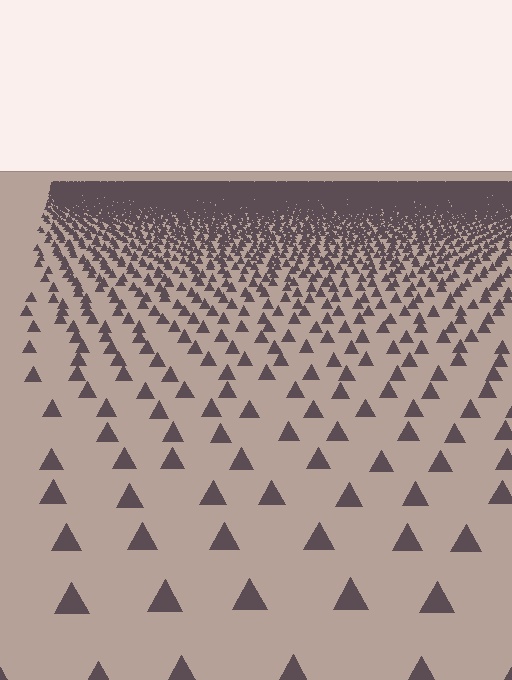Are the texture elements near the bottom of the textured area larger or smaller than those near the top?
Larger. Near the bottom, elements are closer to the viewer and appear at a bigger on-screen size.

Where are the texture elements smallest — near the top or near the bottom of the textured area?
Near the top.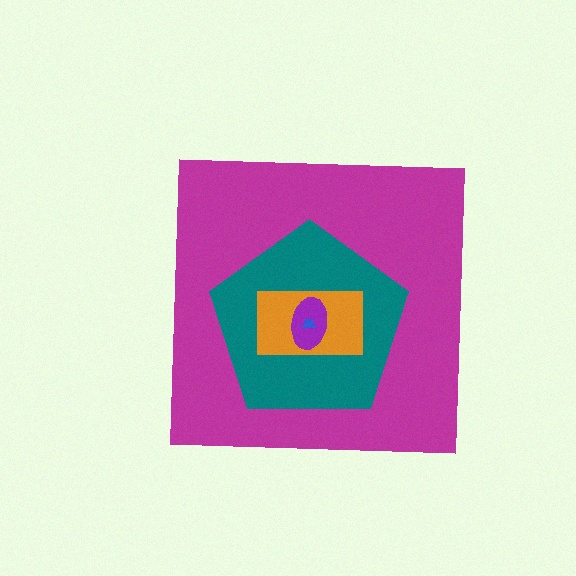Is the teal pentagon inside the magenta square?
Yes.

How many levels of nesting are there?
5.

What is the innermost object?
The blue trapezoid.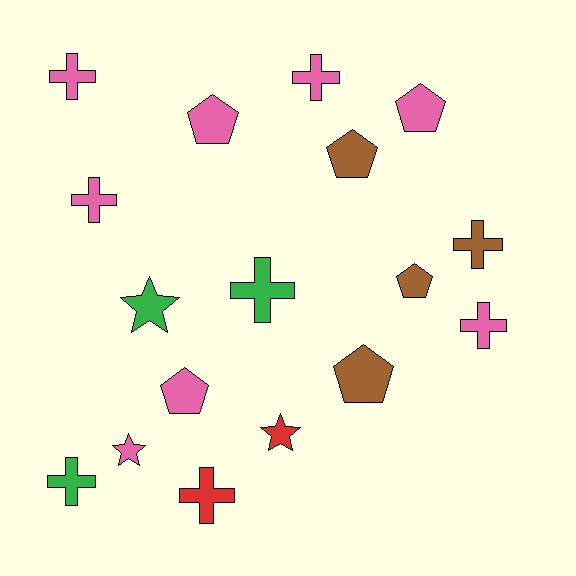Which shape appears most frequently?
Cross, with 8 objects.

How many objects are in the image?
There are 17 objects.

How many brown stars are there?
There are no brown stars.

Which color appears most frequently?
Pink, with 8 objects.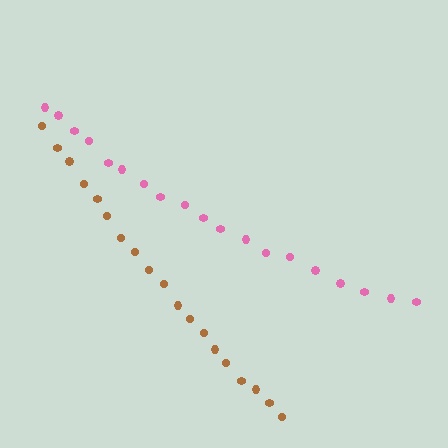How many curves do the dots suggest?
There are 2 distinct paths.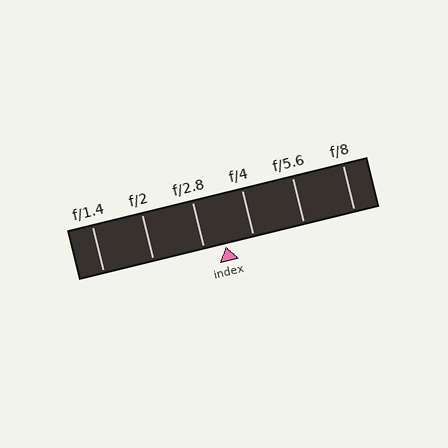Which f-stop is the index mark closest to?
The index mark is closest to f/2.8.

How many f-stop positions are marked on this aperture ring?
There are 6 f-stop positions marked.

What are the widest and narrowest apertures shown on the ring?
The widest aperture shown is f/1.4 and the narrowest is f/8.